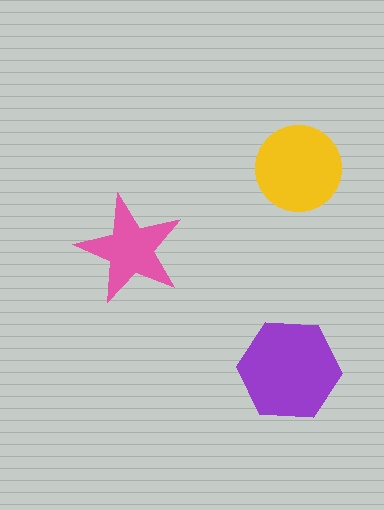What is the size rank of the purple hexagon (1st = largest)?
1st.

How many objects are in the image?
There are 3 objects in the image.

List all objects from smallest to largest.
The pink star, the yellow circle, the purple hexagon.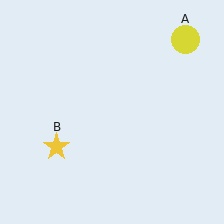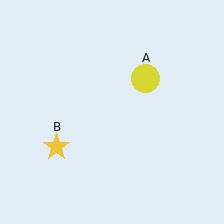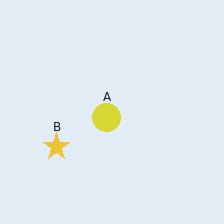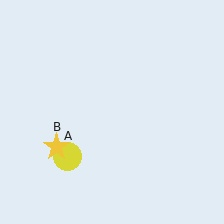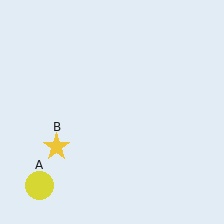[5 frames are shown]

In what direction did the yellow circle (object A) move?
The yellow circle (object A) moved down and to the left.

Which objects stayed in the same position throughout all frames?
Yellow star (object B) remained stationary.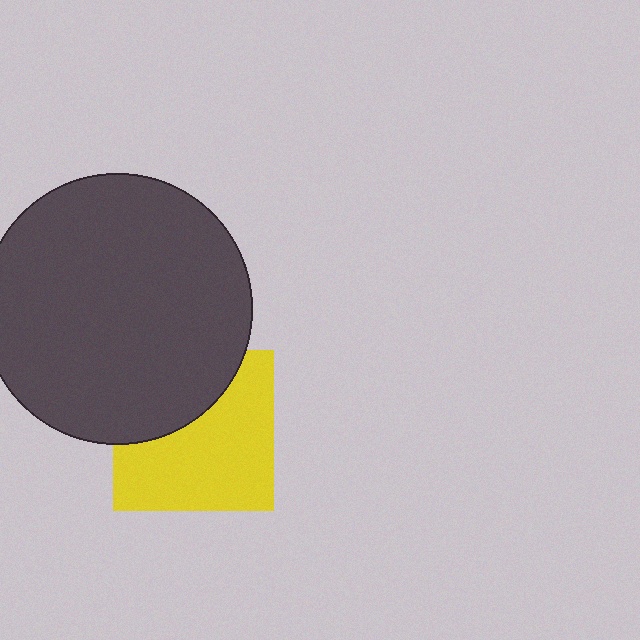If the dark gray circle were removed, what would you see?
You would see the complete yellow square.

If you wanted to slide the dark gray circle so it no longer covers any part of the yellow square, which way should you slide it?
Slide it up — that is the most direct way to separate the two shapes.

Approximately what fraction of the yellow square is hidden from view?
Roughly 36% of the yellow square is hidden behind the dark gray circle.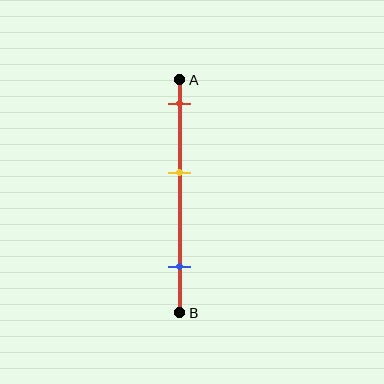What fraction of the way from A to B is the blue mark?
The blue mark is approximately 80% (0.8) of the way from A to B.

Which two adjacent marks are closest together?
The red and yellow marks are the closest adjacent pair.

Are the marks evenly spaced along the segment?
Yes, the marks are approximately evenly spaced.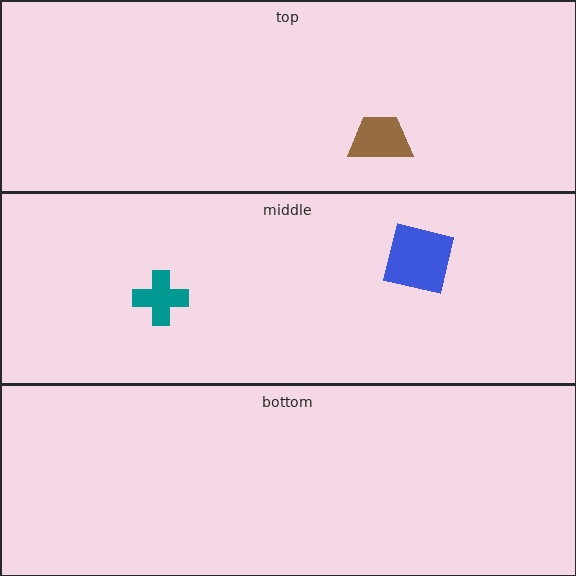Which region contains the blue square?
The middle region.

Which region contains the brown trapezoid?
The top region.